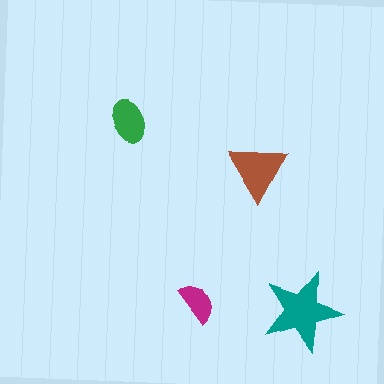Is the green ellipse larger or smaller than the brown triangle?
Smaller.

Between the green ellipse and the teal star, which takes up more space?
The teal star.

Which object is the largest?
The teal star.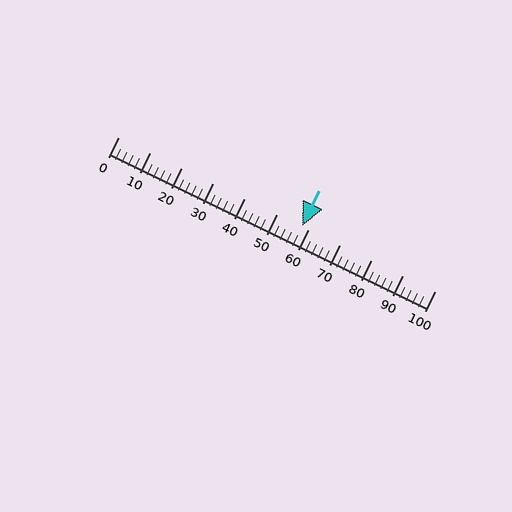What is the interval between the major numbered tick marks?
The major tick marks are spaced 10 units apart.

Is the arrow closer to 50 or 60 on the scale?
The arrow is closer to 60.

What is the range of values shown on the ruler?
The ruler shows values from 0 to 100.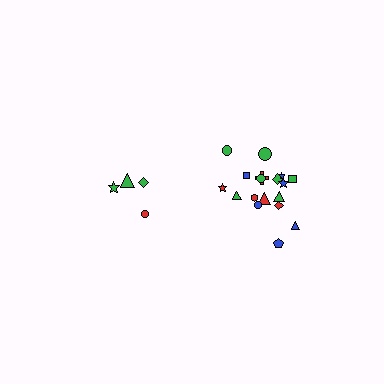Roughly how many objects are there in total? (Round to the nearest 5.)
Roughly 20 objects in total.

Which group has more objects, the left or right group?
The right group.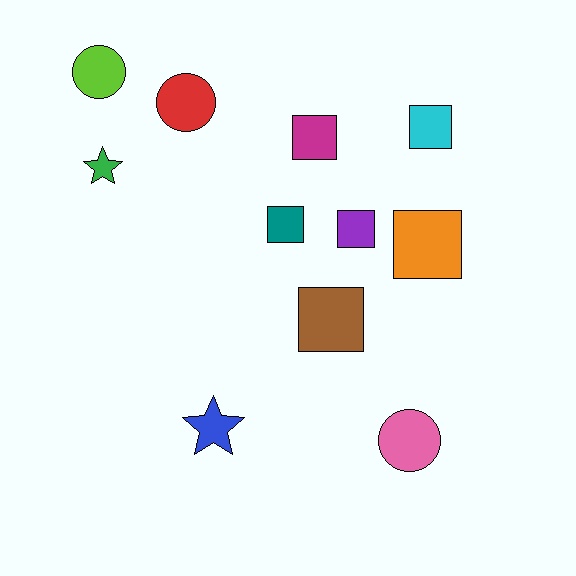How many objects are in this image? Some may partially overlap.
There are 11 objects.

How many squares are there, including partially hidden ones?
There are 6 squares.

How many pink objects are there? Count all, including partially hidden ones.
There is 1 pink object.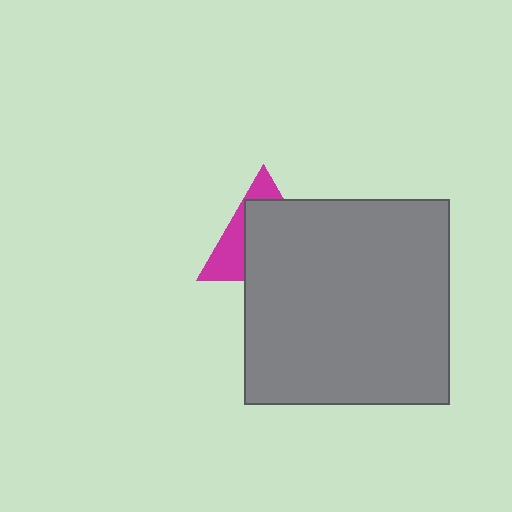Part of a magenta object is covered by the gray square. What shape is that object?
It is a triangle.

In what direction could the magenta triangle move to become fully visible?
The magenta triangle could move toward the upper-left. That would shift it out from behind the gray square entirely.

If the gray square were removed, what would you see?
You would see the complete magenta triangle.